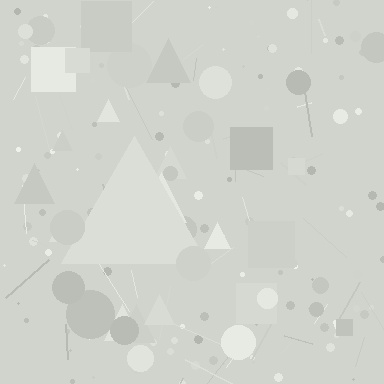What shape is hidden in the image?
A triangle is hidden in the image.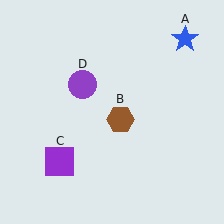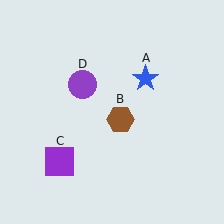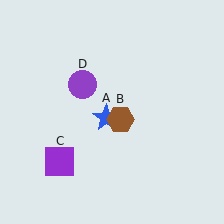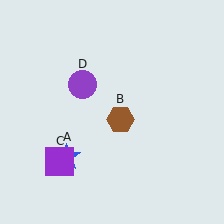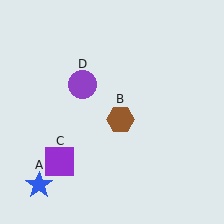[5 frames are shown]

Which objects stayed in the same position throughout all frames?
Brown hexagon (object B) and purple square (object C) and purple circle (object D) remained stationary.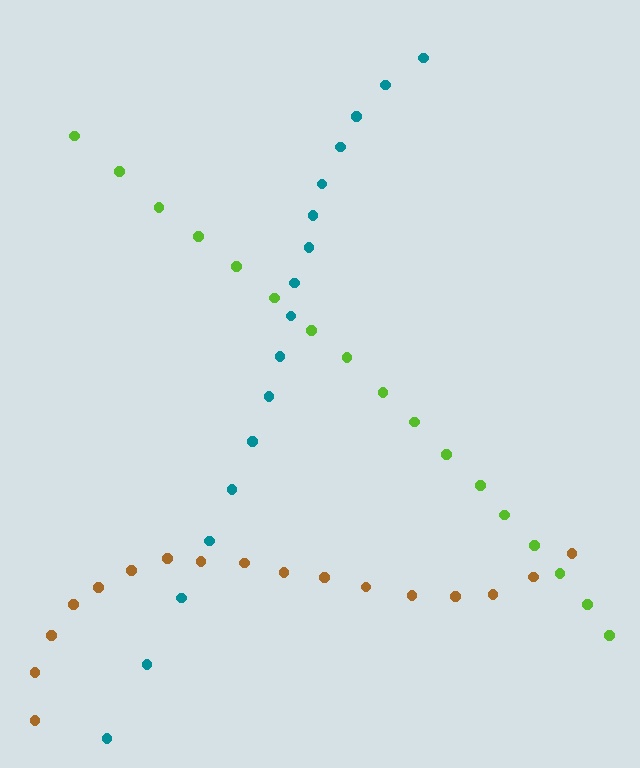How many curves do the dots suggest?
There are 3 distinct paths.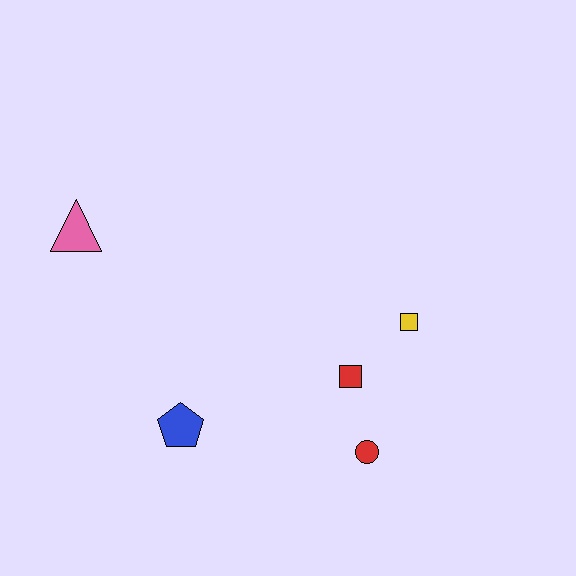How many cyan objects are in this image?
There are no cyan objects.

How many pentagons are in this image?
There is 1 pentagon.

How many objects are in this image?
There are 5 objects.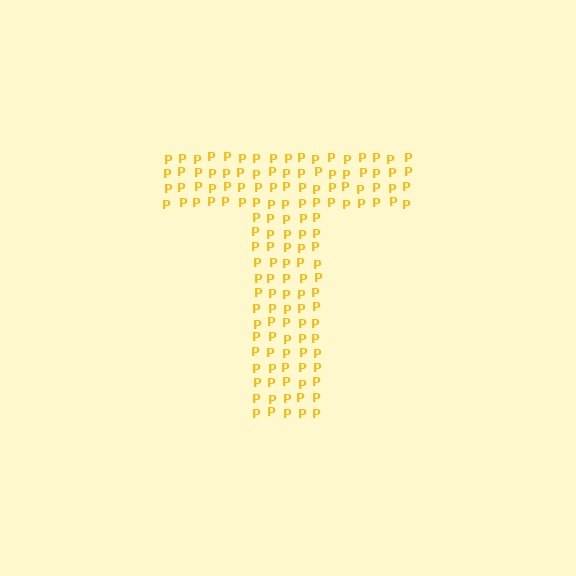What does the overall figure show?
The overall figure shows the letter T.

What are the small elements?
The small elements are letter P's.